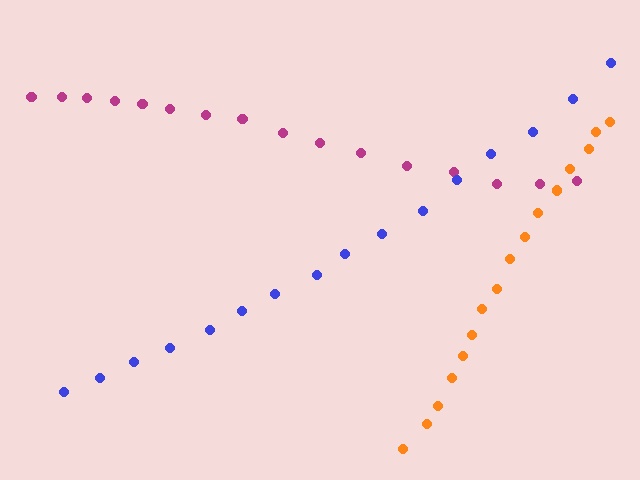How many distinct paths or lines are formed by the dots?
There are 3 distinct paths.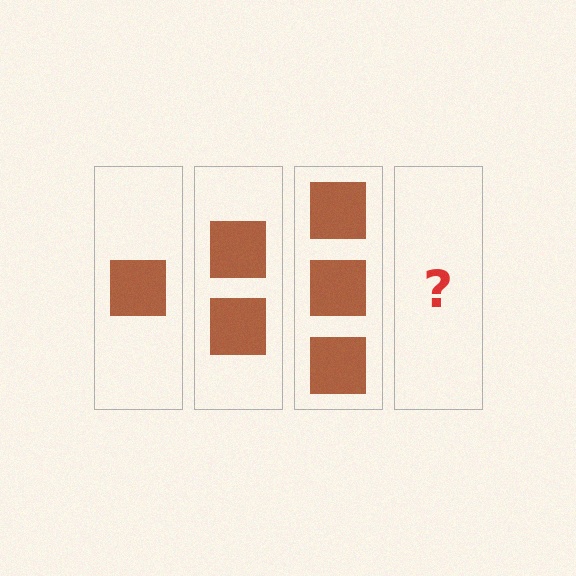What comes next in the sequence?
The next element should be 4 squares.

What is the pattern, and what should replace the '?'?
The pattern is that each step adds one more square. The '?' should be 4 squares.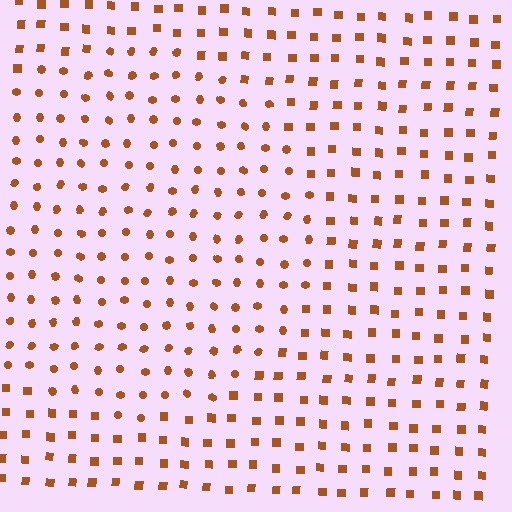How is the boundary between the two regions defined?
The boundary is defined by a change in element shape: circles inside vs. squares outside. All elements share the same color and spacing.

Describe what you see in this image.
The image is filled with small brown elements arranged in a uniform grid. A circle-shaped region contains circles, while the surrounding area contains squares. The boundary is defined purely by the change in element shape.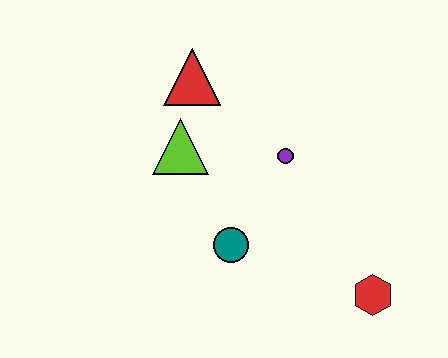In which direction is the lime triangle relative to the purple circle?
The lime triangle is to the left of the purple circle.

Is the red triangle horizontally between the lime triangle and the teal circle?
Yes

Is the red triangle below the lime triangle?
No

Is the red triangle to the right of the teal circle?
No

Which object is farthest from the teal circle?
The red triangle is farthest from the teal circle.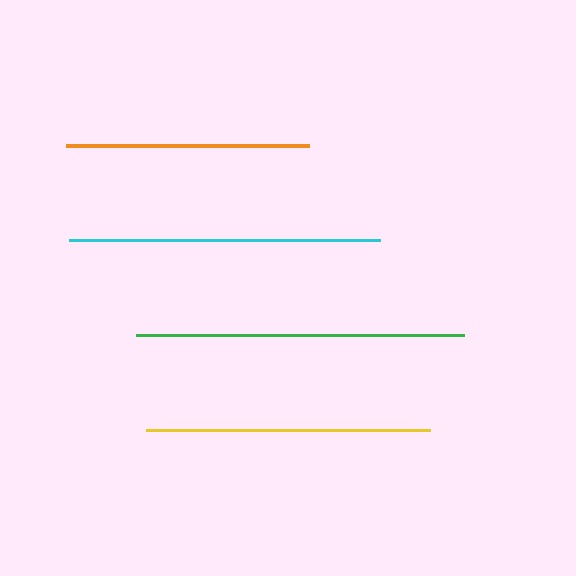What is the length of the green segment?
The green segment is approximately 328 pixels long.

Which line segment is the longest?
The green line is the longest at approximately 328 pixels.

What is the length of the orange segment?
The orange segment is approximately 243 pixels long.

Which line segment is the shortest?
The orange line is the shortest at approximately 243 pixels.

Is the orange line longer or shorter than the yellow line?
The yellow line is longer than the orange line.